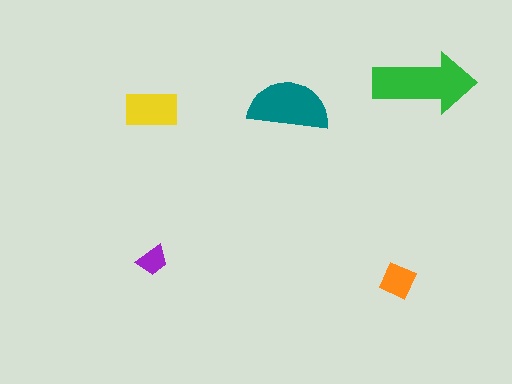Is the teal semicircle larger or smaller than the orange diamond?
Larger.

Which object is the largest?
The green arrow.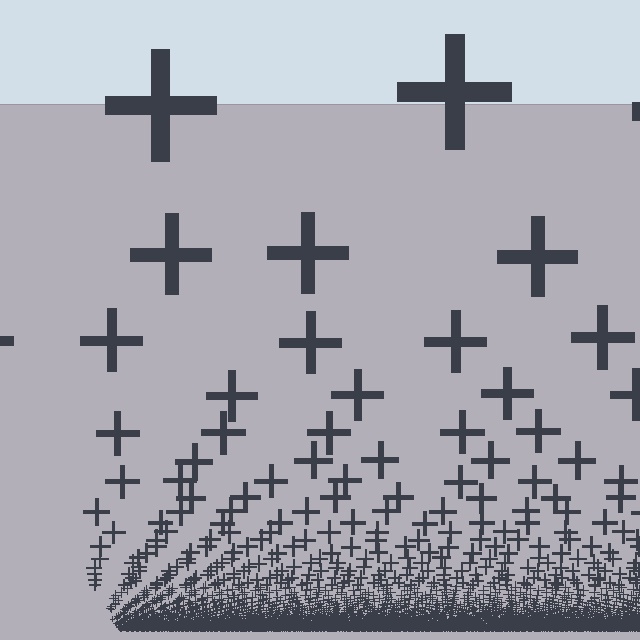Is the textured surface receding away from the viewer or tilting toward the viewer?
The surface appears to tilt toward the viewer. Texture elements get larger and sparser toward the top.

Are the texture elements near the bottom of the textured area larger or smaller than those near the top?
Smaller. The gradient is inverted — elements near the bottom are smaller and denser.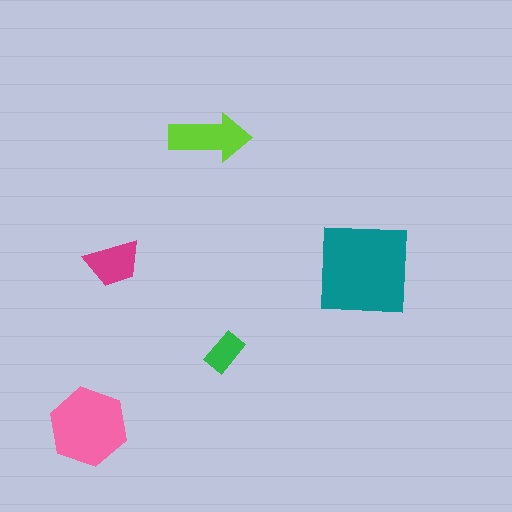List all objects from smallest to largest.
The green rectangle, the magenta trapezoid, the lime arrow, the pink hexagon, the teal square.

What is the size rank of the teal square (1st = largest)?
1st.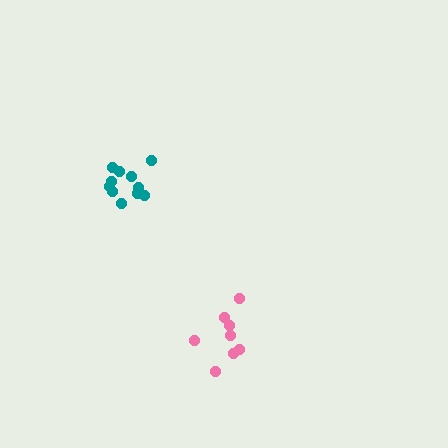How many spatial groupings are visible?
There are 2 spatial groupings.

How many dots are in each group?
Group 1: 8 dots, Group 2: 11 dots (19 total).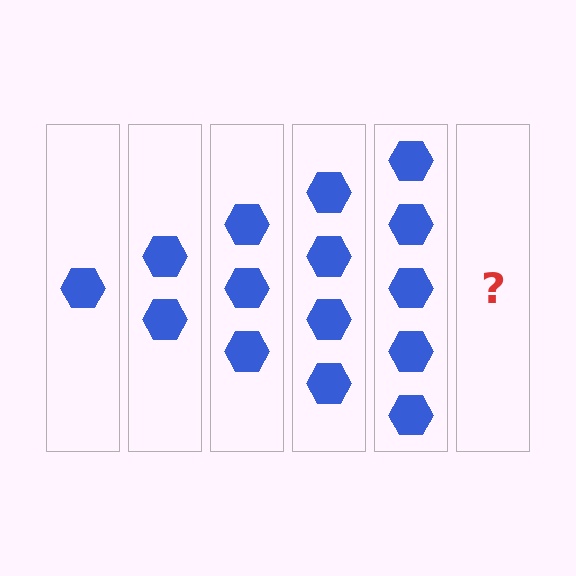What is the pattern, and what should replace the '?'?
The pattern is that each step adds one more hexagon. The '?' should be 6 hexagons.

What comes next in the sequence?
The next element should be 6 hexagons.